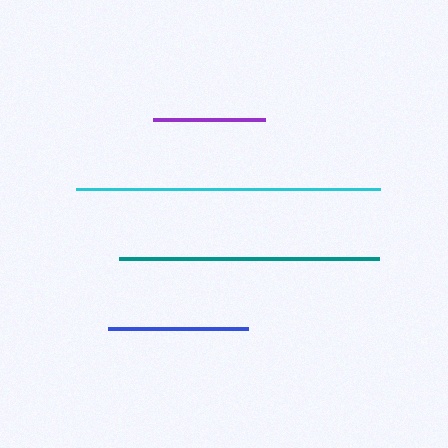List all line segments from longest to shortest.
From longest to shortest: cyan, teal, blue, purple.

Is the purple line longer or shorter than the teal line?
The teal line is longer than the purple line.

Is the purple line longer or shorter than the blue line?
The blue line is longer than the purple line.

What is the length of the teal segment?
The teal segment is approximately 260 pixels long.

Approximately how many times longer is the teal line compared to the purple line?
The teal line is approximately 2.3 times the length of the purple line.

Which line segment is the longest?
The cyan line is the longest at approximately 305 pixels.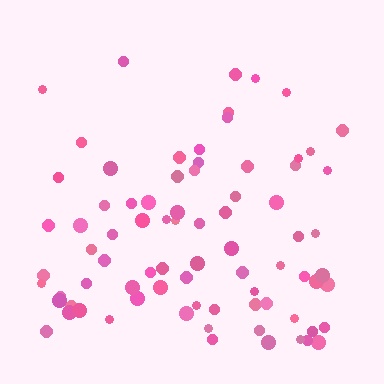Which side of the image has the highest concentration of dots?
The bottom.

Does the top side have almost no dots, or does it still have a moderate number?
Still a moderate number, just noticeably fewer than the bottom.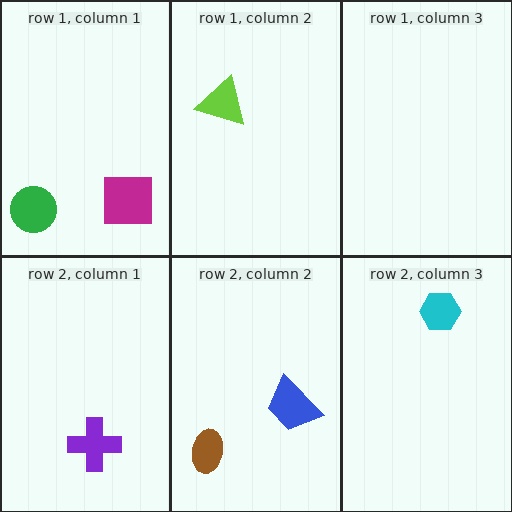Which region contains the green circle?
The row 1, column 1 region.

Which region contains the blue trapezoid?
The row 2, column 2 region.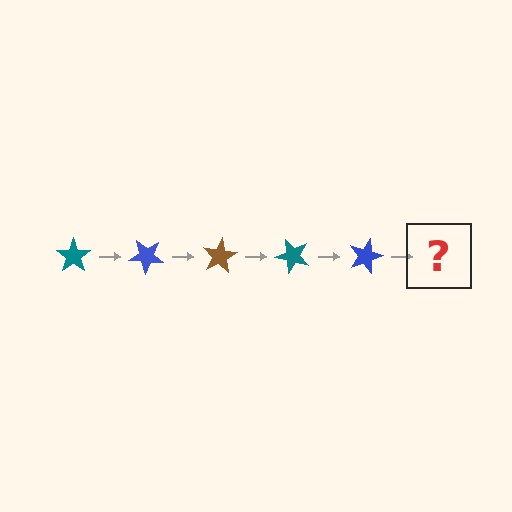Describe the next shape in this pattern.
It should be a brown star, rotated 200 degrees from the start.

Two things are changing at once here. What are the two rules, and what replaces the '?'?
The two rules are that it rotates 40 degrees each step and the color cycles through teal, blue, and brown. The '?' should be a brown star, rotated 200 degrees from the start.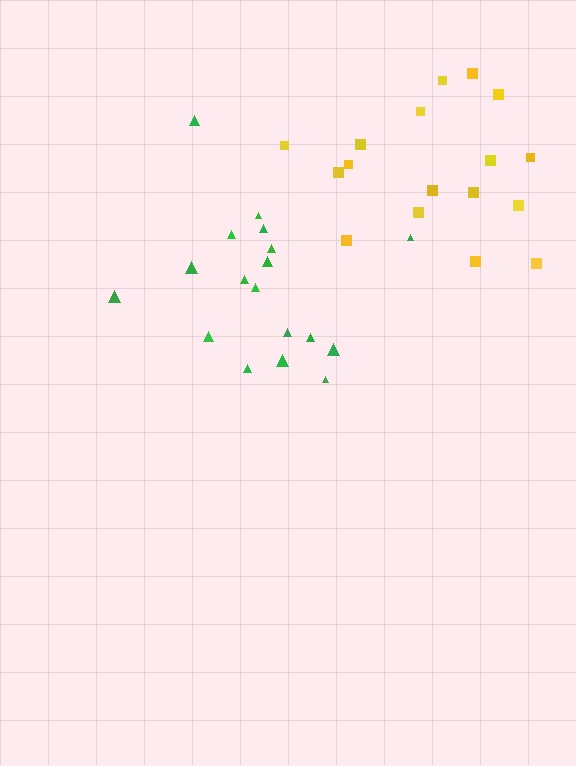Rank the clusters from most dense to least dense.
green, yellow.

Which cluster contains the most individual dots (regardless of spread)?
Green (18).